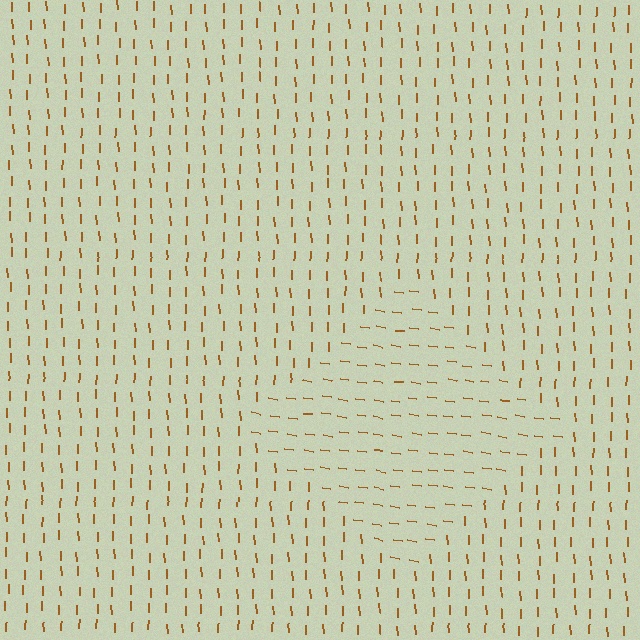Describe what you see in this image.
The image is filled with small brown line segments. A diamond region in the image has lines oriented differently from the surrounding lines, creating a visible texture boundary.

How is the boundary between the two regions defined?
The boundary is defined purely by a change in line orientation (approximately 80 degrees difference). All lines are the same color and thickness.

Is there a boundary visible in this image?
Yes, there is a texture boundary formed by a change in line orientation.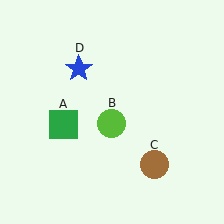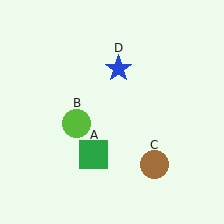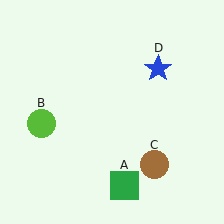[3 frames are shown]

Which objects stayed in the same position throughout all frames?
Brown circle (object C) remained stationary.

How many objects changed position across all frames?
3 objects changed position: green square (object A), lime circle (object B), blue star (object D).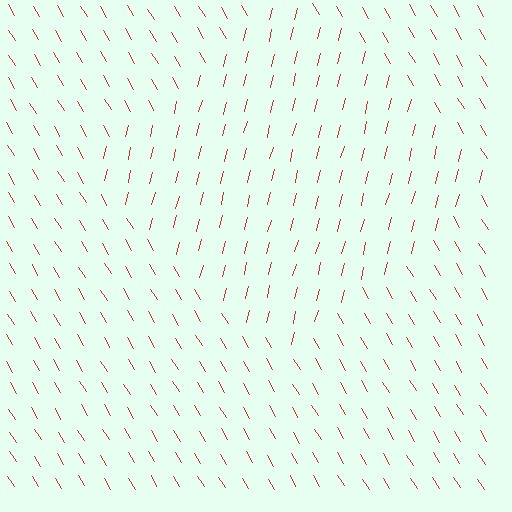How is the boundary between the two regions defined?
The boundary is defined purely by a change in line orientation (approximately 45 degrees difference). All lines are the same color and thickness.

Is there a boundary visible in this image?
Yes, there is a texture boundary formed by a change in line orientation.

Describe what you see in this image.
The image is filled with small red line segments. A diamond region in the image has lines oriented differently from the surrounding lines, creating a visible texture boundary.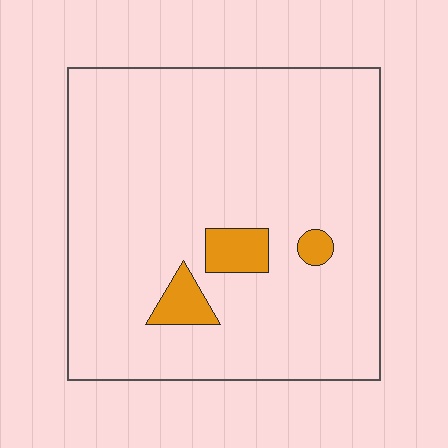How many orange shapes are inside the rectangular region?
3.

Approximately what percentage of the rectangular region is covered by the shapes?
Approximately 5%.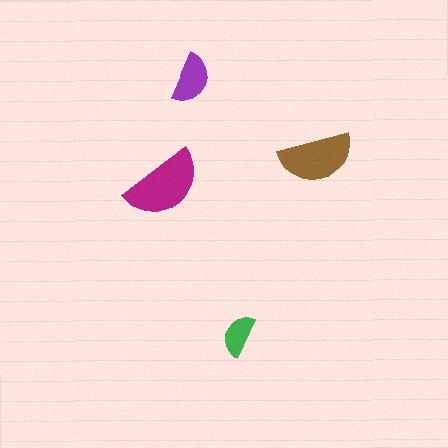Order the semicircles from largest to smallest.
the magenta one, the brown one, the purple one, the green one.